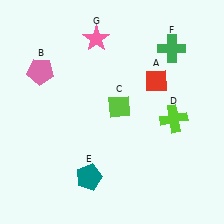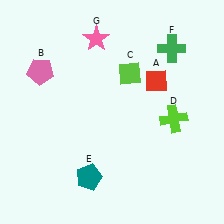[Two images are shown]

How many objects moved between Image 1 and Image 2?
1 object moved between the two images.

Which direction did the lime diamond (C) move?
The lime diamond (C) moved up.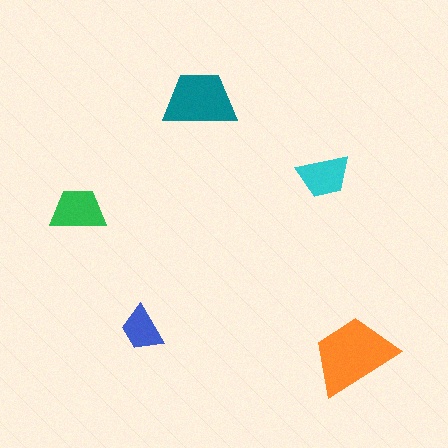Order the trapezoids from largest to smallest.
the orange one, the teal one, the green one, the cyan one, the blue one.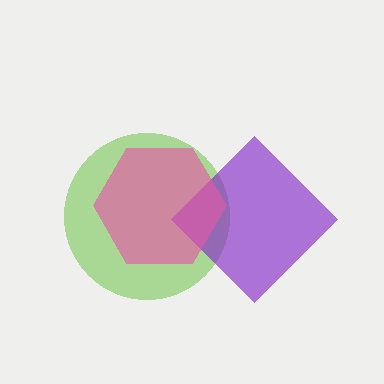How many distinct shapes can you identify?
There are 3 distinct shapes: a lime circle, a purple diamond, a pink hexagon.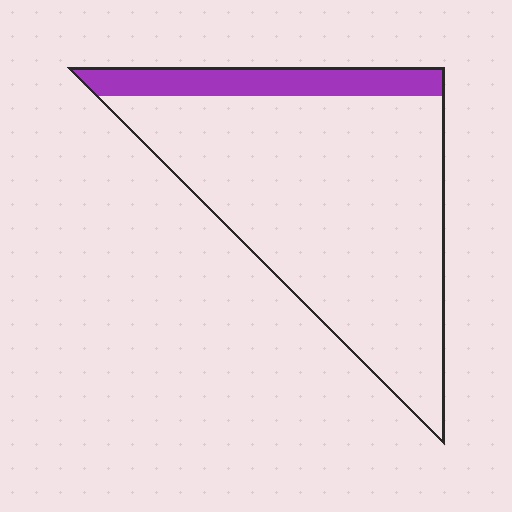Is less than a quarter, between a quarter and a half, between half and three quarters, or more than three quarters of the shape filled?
Less than a quarter.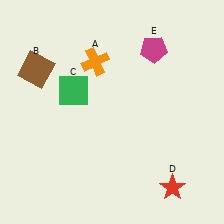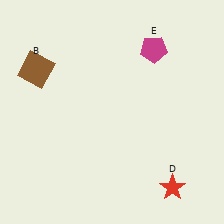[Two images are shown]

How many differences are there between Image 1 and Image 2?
There are 2 differences between the two images.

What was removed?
The green square (C), the orange cross (A) were removed in Image 2.